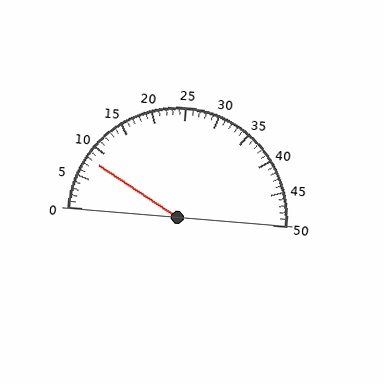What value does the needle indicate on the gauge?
The needle indicates approximately 8.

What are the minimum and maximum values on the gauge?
The gauge ranges from 0 to 50.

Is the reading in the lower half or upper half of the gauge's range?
The reading is in the lower half of the range (0 to 50).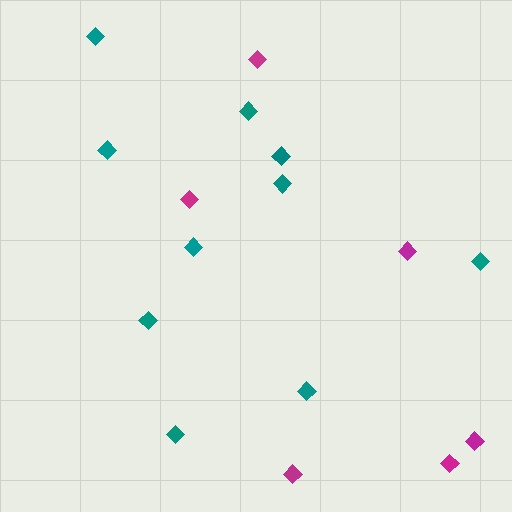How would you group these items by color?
There are 2 groups: one group of magenta diamonds (6) and one group of teal diamonds (10).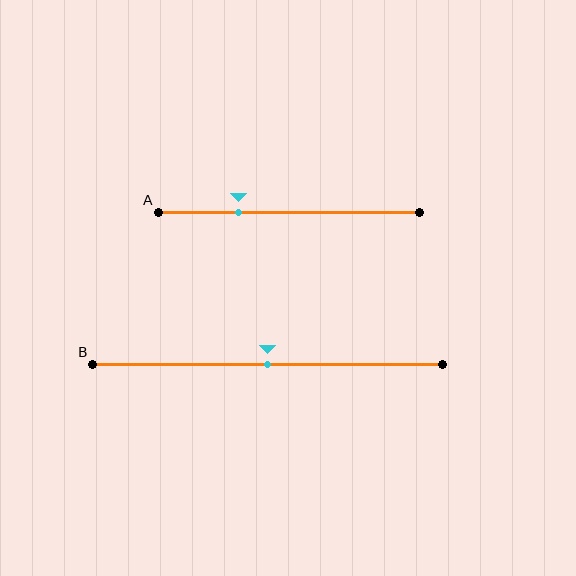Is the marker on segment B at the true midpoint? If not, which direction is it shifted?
Yes, the marker on segment B is at the true midpoint.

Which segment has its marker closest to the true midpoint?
Segment B has its marker closest to the true midpoint.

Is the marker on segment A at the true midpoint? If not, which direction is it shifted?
No, the marker on segment A is shifted to the left by about 19% of the segment length.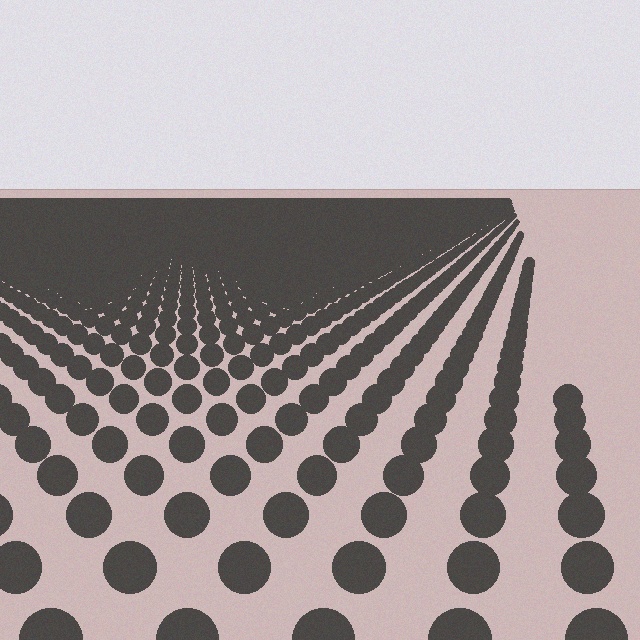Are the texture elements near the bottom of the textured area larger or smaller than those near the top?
Larger. Near the bottom, elements are closer to the viewer and appear at a bigger on-screen size.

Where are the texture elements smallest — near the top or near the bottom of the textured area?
Near the top.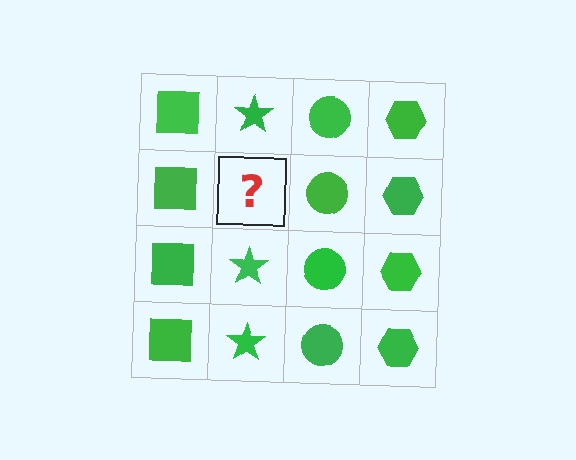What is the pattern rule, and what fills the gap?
The rule is that each column has a consistent shape. The gap should be filled with a green star.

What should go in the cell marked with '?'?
The missing cell should contain a green star.